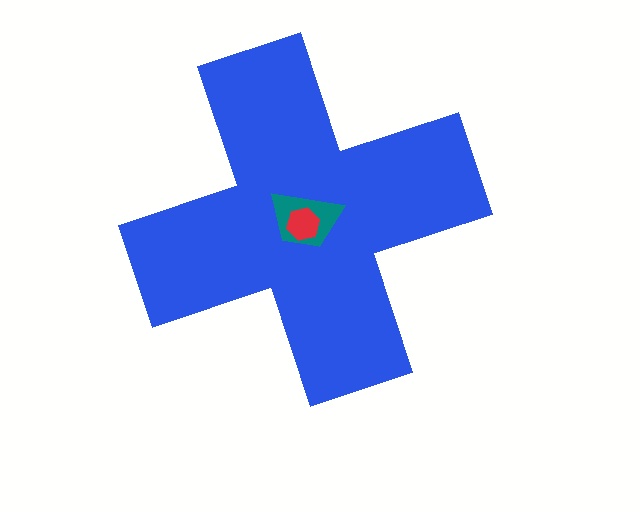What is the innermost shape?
The red hexagon.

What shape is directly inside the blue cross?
The teal trapezoid.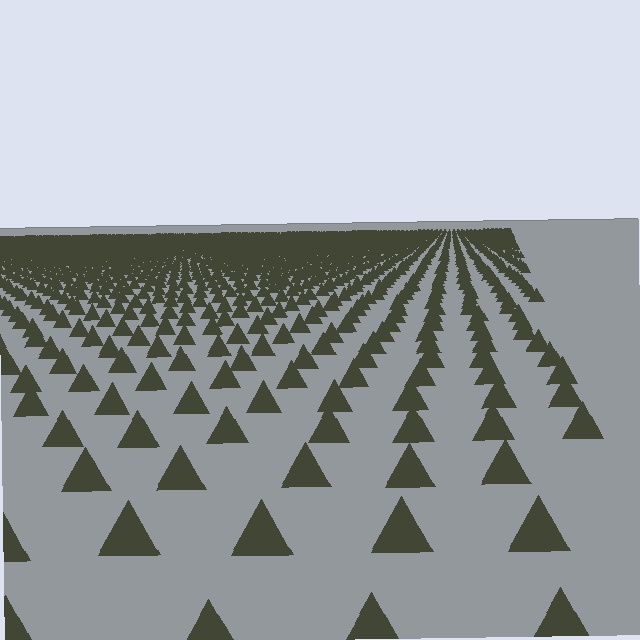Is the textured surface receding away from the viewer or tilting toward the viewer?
The surface is receding away from the viewer. Texture elements get smaller and denser toward the top.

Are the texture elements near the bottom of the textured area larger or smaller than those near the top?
Larger. Near the bottom, elements are closer to the viewer and appear at a bigger on-screen size.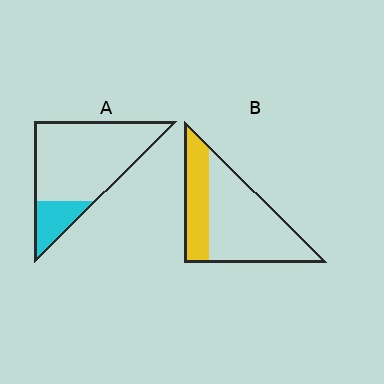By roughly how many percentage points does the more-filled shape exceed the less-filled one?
By roughly 15 percentage points (B over A).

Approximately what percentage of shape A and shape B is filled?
A is approximately 20% and B is approximately 30%.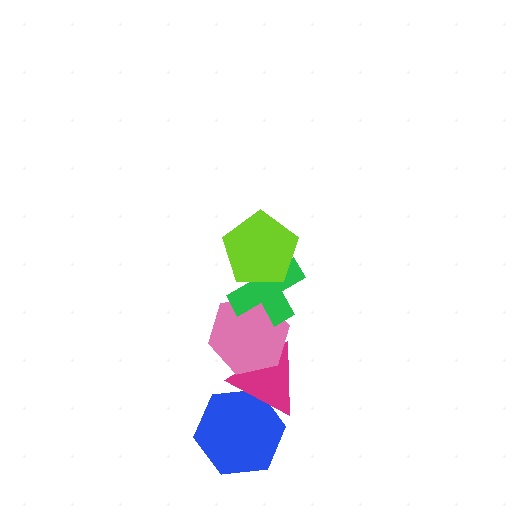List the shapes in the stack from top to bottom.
From top to bottom: the lime pentagon, the green cross, the pink hexagon, the magenta triangle, the blue hexagon.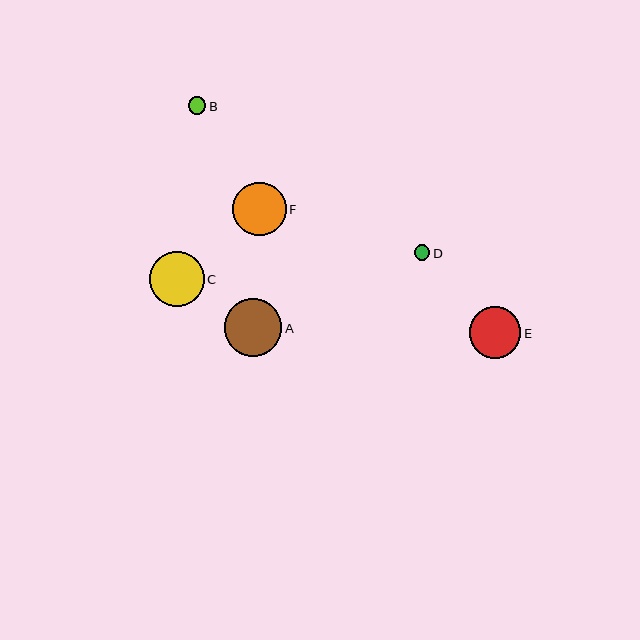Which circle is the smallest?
Circle D is the smallest with a size of approximately 15 pixels.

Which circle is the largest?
Circle A is the largest with a size of approximately 58 pixels.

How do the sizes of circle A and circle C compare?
Circle A and circle C are approximately the same size.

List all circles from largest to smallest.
From largest to smallest: A, C, F, E, B, D.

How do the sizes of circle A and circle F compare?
Circle A and circle F are approximately the same size.